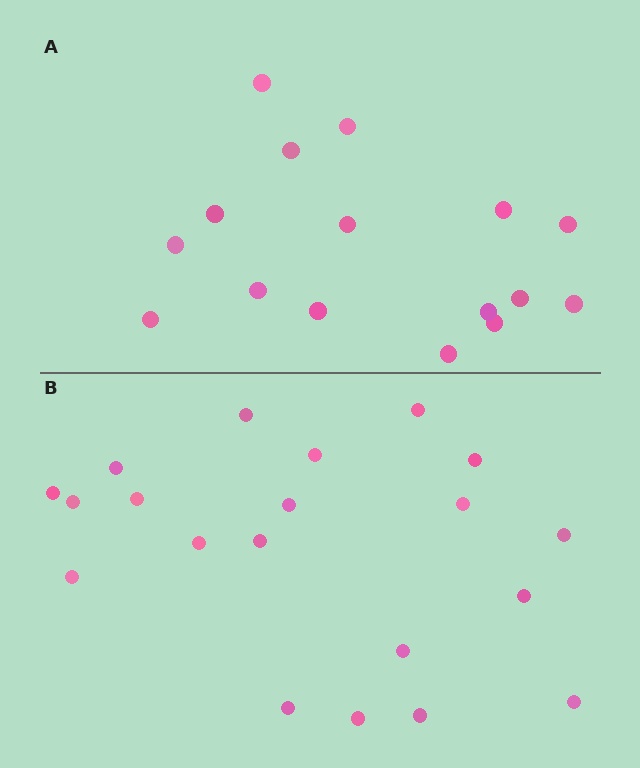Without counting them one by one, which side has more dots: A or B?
Region B (the bottom region) has more dots.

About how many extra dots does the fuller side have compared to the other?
Region B has about 4 more dots than region A.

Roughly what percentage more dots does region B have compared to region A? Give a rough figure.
About 25% more.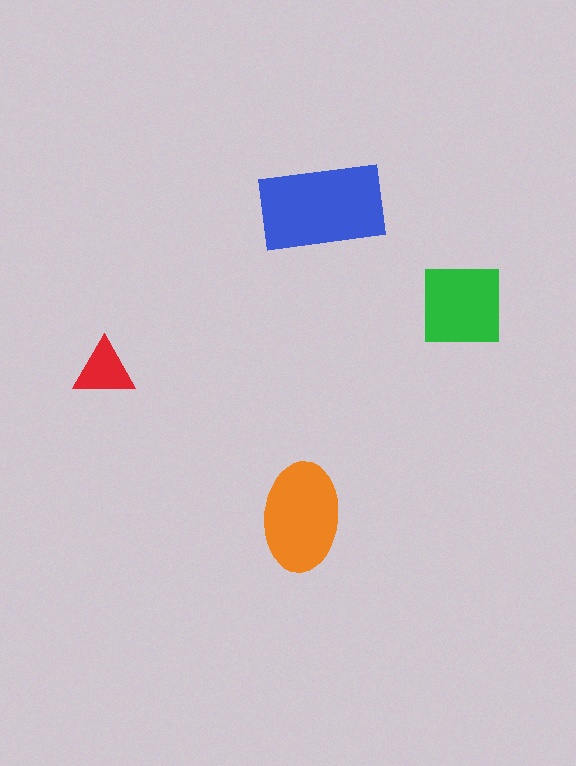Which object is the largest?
The blue rectangle.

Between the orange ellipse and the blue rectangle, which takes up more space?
The blue rectangle.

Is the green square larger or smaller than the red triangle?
Larger.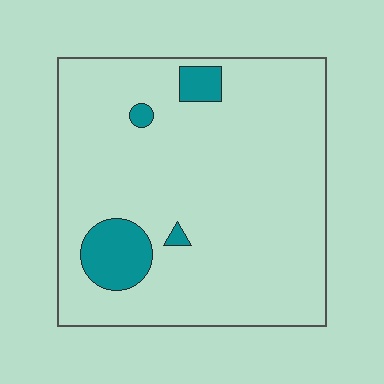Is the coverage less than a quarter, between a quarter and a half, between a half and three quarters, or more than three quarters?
Less than a quarter.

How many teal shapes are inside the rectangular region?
4.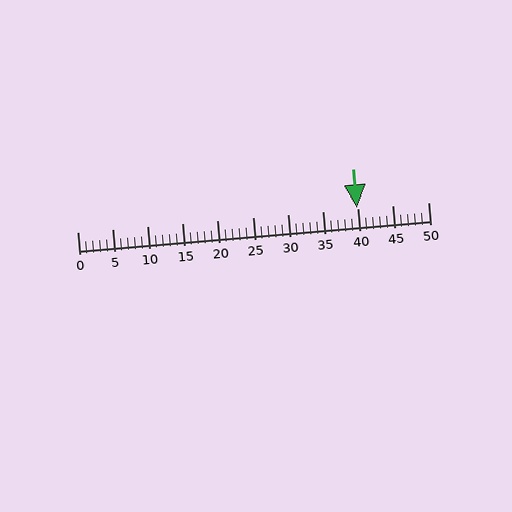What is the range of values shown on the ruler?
The ruler shows values from 0 to 50.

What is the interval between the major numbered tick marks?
The major tick marks are spaced 5 units apart.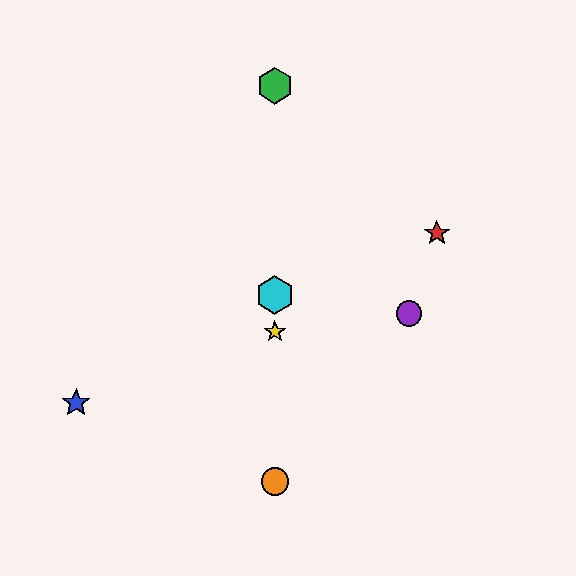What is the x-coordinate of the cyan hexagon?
The cyan hexagon is at x≈275.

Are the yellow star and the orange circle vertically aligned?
Yes, both are at x≈275.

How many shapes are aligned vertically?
4 shapes (the green hexagon, the yellow star, the orange circle, the cyan hexagon) are aligned vertically.